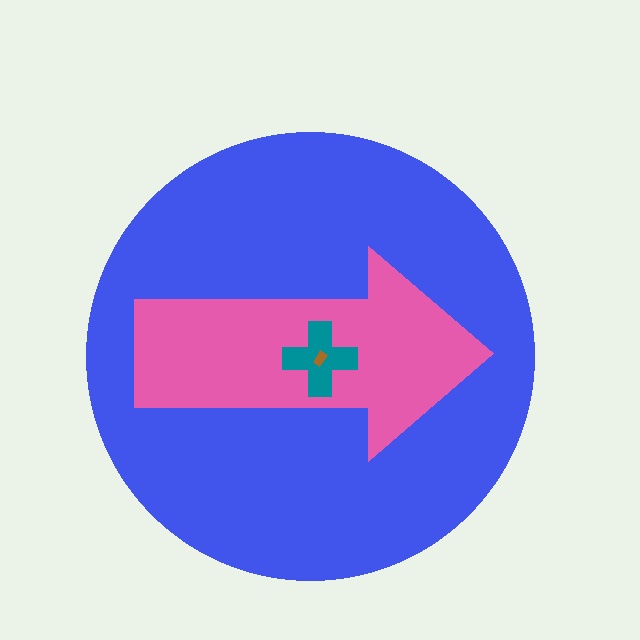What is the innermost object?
The brown rectangle.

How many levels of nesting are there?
4.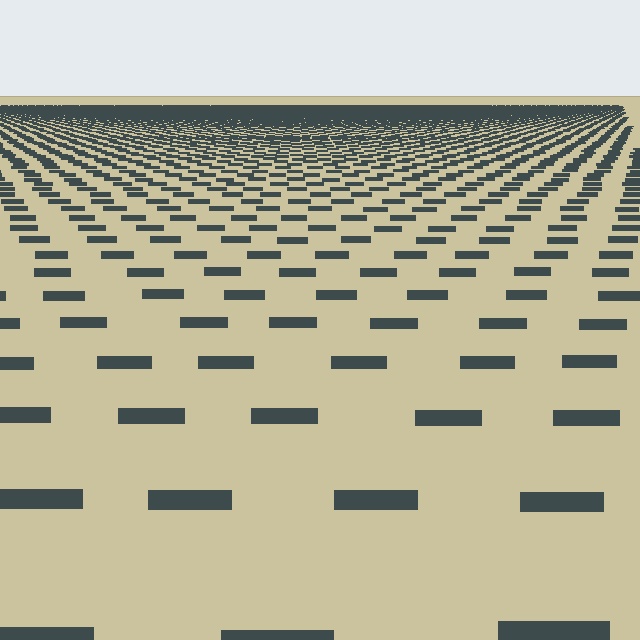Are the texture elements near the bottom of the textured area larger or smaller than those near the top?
Larger. Near the bottom, elements are closer to the viewer and appear at a bigger on-screen size.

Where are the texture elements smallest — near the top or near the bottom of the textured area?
Near the top.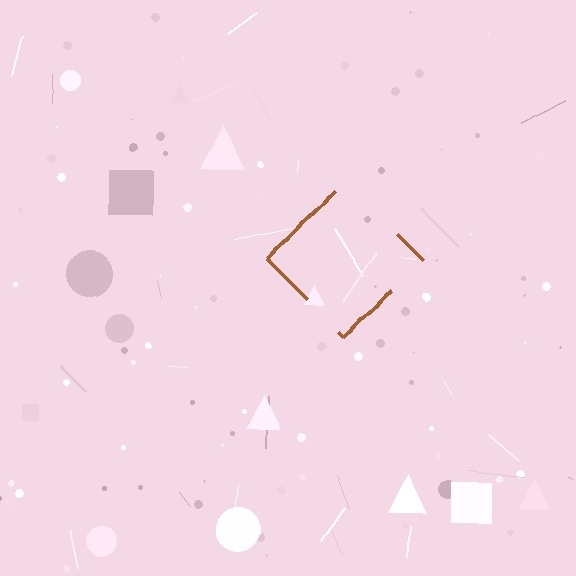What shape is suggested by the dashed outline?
The dashed outline suggests a diamond.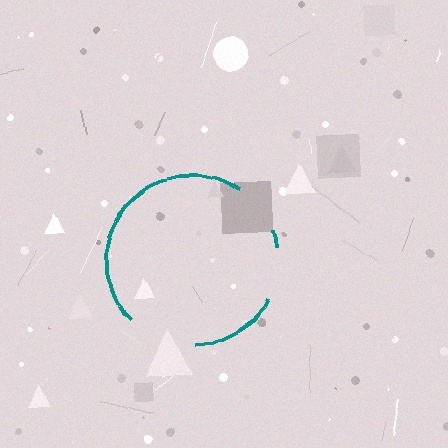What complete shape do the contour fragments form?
The contour fragments form a circle.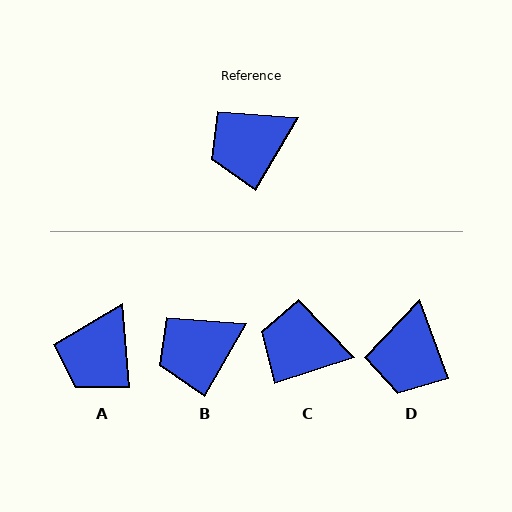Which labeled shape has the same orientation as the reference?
B.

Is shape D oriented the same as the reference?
No, it is off by about 51 degrees.